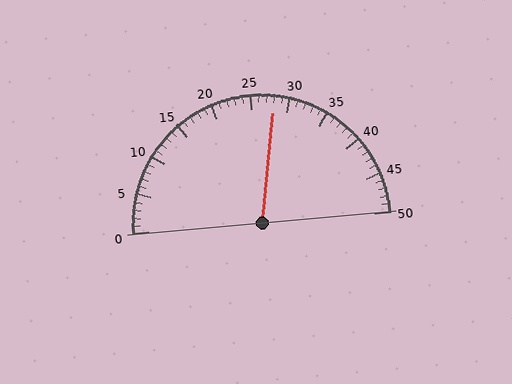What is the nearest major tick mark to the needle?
The nearest major tick mark is 30.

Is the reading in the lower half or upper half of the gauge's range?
The reading is in the upper half of the range (0 to 50).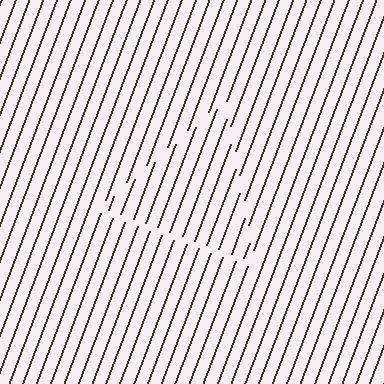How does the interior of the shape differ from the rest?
The interior of the shape contains the same grating, shifted by half a period — the contour is defined by the phase discontinuity where line-ends from the inner and outer gratings abut.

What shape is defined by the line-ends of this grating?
An illusory triangle. The interior of the shape contains the same grating, shifted by half a period — the contour is defined by the phase discontinuity where line-ends from the inner and outer gratings abut.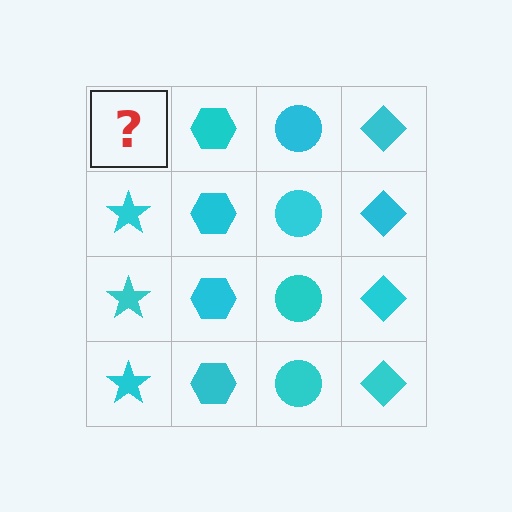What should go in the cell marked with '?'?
The missing cell should contain a cyan star.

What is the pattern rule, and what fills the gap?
The rule is that each column has a consistent shape. The gap should be filled with a cyan star.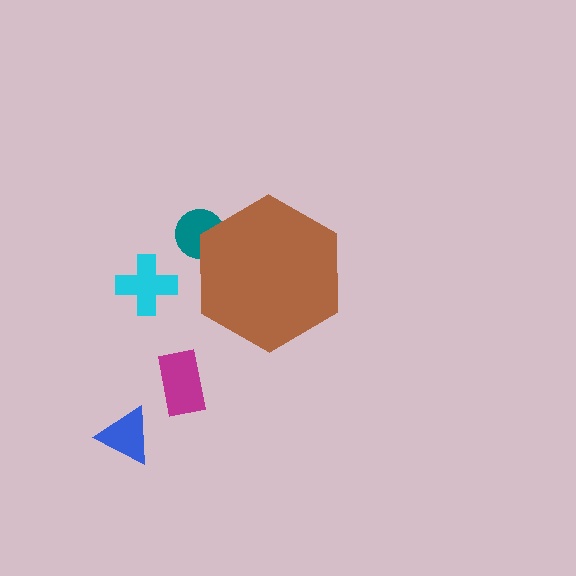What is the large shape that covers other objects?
A brown hexagon.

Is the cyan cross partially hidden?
No, the cyan cross is fully visible.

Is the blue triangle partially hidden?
No, the blue triangle is fully visible.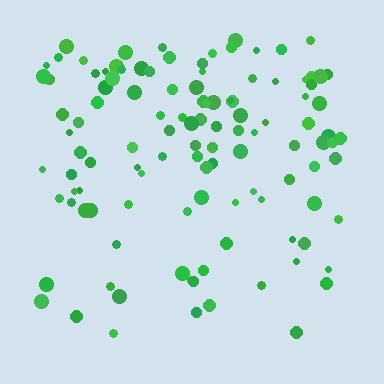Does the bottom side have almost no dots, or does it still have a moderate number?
Still a moderate number, just noticeably fewer than the top.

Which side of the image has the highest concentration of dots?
The top.